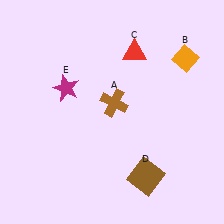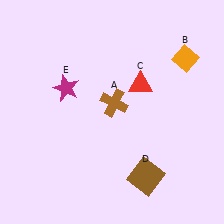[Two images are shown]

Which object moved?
The red triangle (C) moved down.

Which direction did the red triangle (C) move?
The red triangle (C) moved down.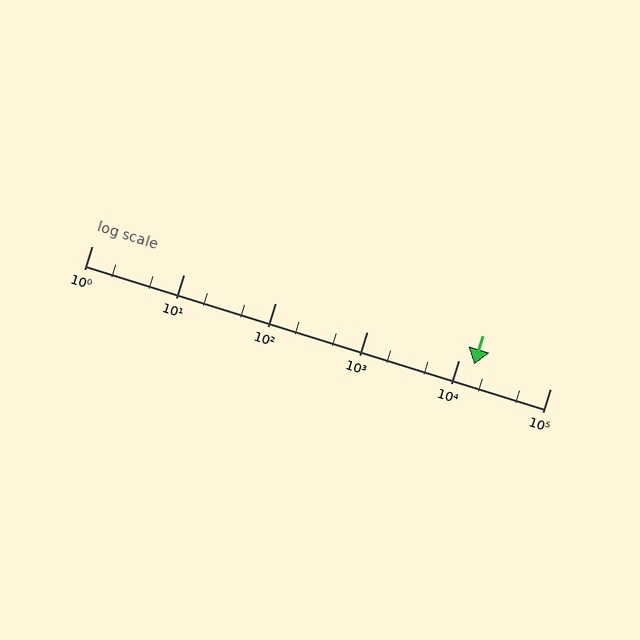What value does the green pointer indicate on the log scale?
The pointer indicates approximately 15000.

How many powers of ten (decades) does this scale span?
The scale spans 5 decades, from 1 to 100000.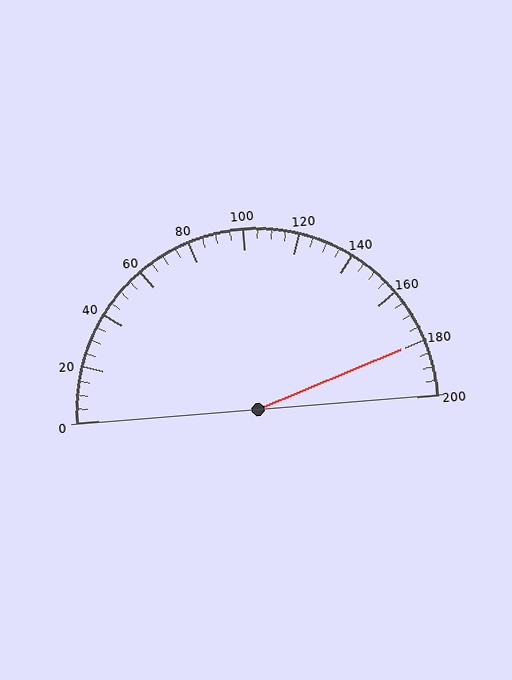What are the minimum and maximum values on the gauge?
The gauge ranges from 0 to 200.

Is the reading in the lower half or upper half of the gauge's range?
The reading is in the upper half of the range (0 to 200).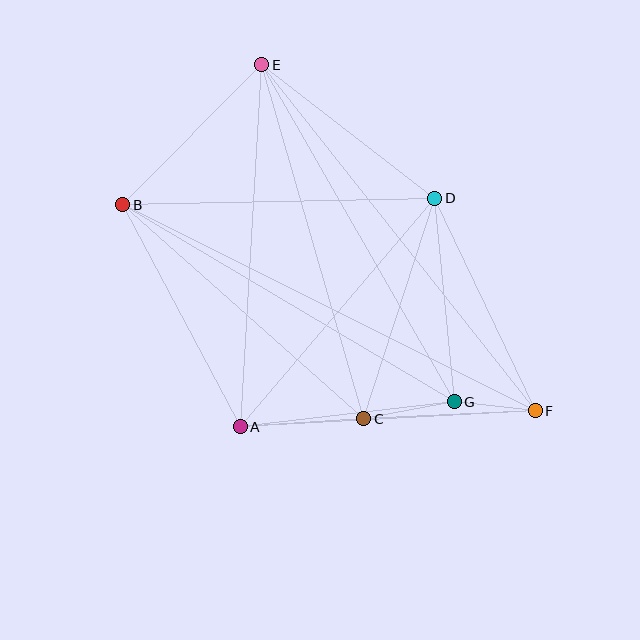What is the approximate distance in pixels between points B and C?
The distance between B and C is approximately 322 pixels.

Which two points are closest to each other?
Points F and G are closest to each other.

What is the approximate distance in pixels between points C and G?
The distance between C and G is approximately 92 pixels.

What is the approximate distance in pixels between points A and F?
The distance between A and F is approximately 295 pixels.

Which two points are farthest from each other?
Points B and F are farthest from each other.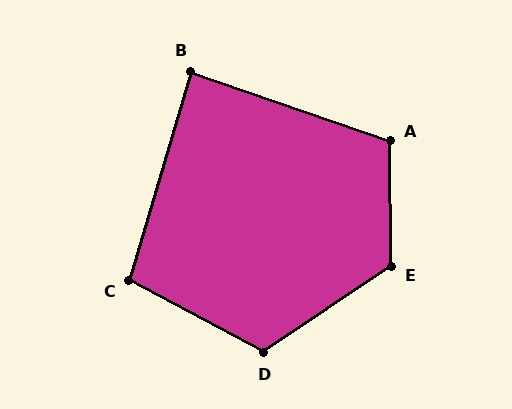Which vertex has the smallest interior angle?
B, at approximately 87 degrees.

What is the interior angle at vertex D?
Approximately 118 degrees (obtuse).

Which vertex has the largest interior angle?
E, at approximately 124 degrees.